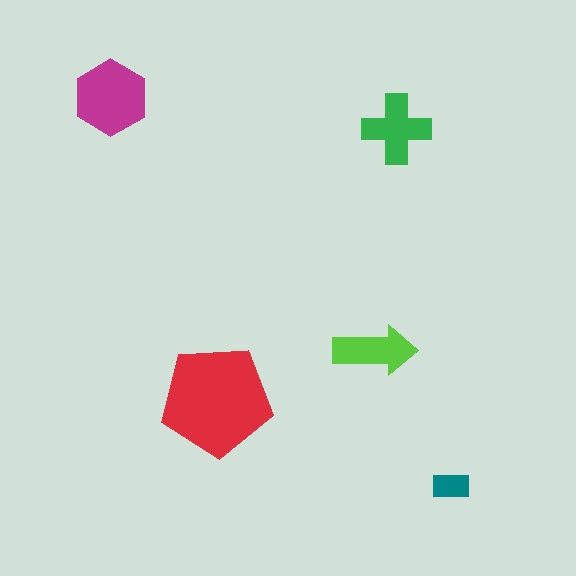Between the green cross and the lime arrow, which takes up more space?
The green cross.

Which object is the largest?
The red pentagon.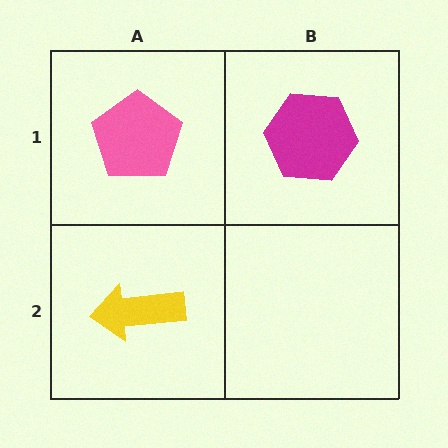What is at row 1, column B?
A magenta hexagon.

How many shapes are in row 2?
1 shape.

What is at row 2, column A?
A yellow arrow.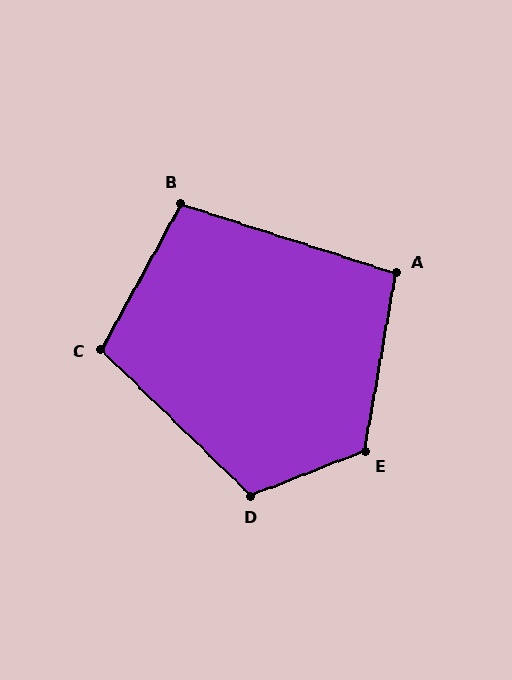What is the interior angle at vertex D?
Approximately 115 degrees (obtuse).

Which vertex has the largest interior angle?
E, at approximately 121 degrees.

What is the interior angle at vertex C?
Approximately 105 degrees (obtuse).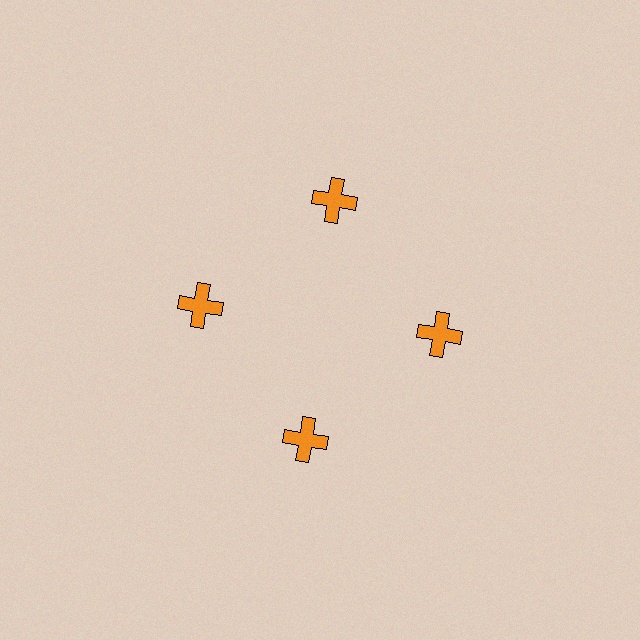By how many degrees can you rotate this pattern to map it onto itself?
The pattern maps onto itself every 90 degrees of rotation.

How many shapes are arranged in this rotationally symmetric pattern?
There are 4 shapes, arranged in 4 groups of 1.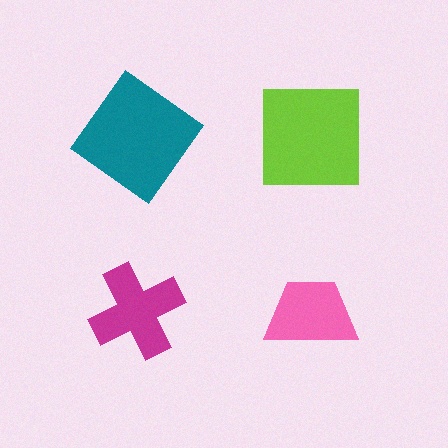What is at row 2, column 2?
A pink trapezoid.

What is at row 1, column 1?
A teal diamond.